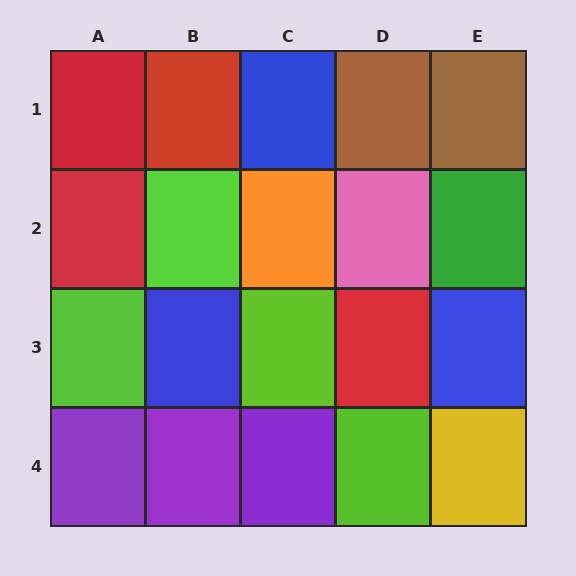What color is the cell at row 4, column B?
Purple.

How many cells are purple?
3 cells are purple.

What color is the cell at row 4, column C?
Purple.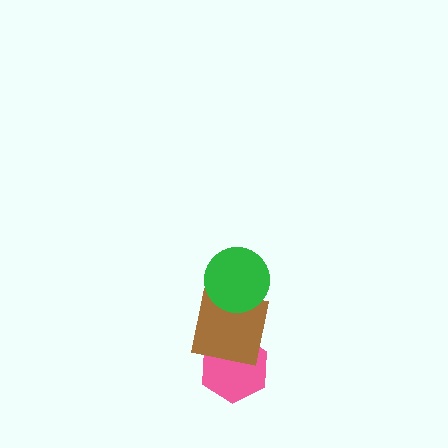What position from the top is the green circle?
The green circle is 1st from the top.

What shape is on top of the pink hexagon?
The brown square is on top of the pink hexagon.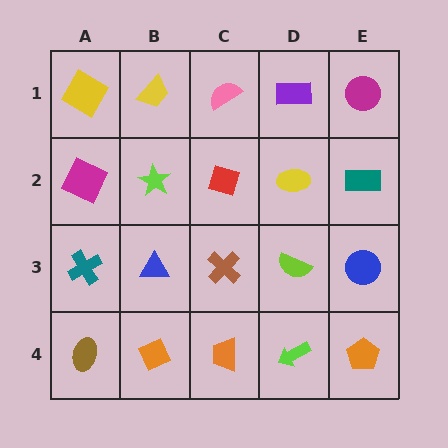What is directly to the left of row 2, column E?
A yellow ellipse.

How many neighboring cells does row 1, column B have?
3.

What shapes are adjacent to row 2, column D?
A purple rectangle (row 1, column D), a lime semicircle (row 3, column D), a red diamond (row 2, column C), a teal rectangle (row 2, column E).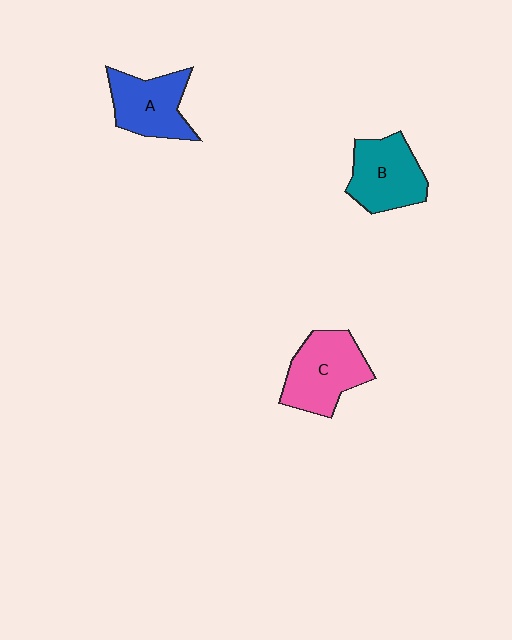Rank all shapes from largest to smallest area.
From largest to smallest: C (pink), B (teal), A (blue).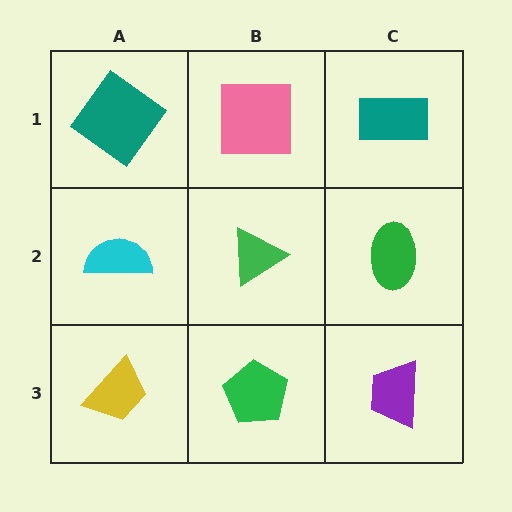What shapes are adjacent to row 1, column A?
A cyan semicircle (row 2, column A), a pink square (row 1, column B).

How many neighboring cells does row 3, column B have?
3.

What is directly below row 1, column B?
A green triangle.